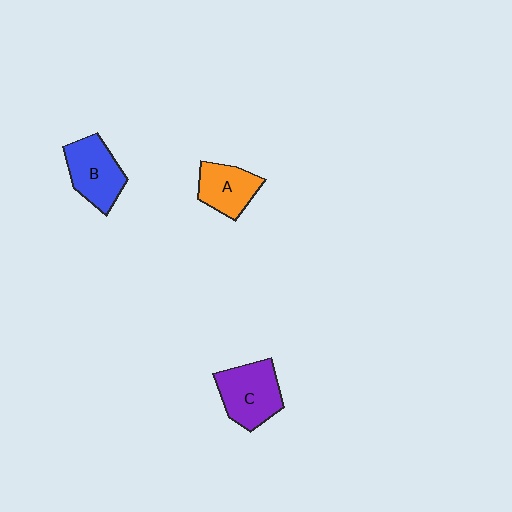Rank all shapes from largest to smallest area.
From largest to smallest: C (purple), B (blue), A (orange).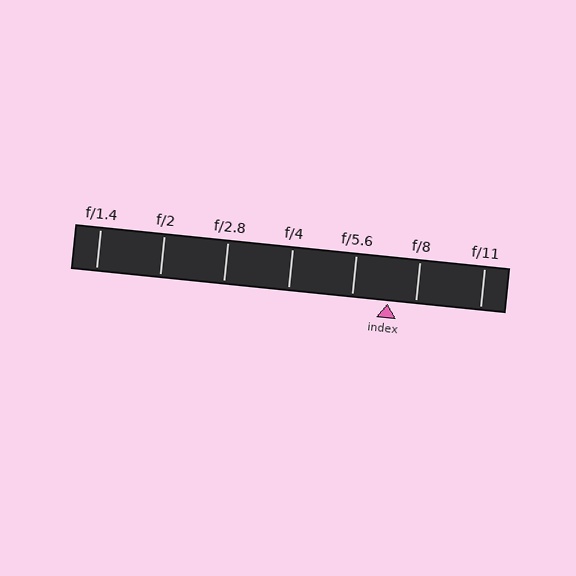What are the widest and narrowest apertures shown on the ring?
The widest aperture shown is f/1.4 and the narrowest is f/11.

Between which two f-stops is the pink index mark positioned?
The index mark is between f/5.6 and f/8.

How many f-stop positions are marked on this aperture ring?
There are 7 f-stop positions marked.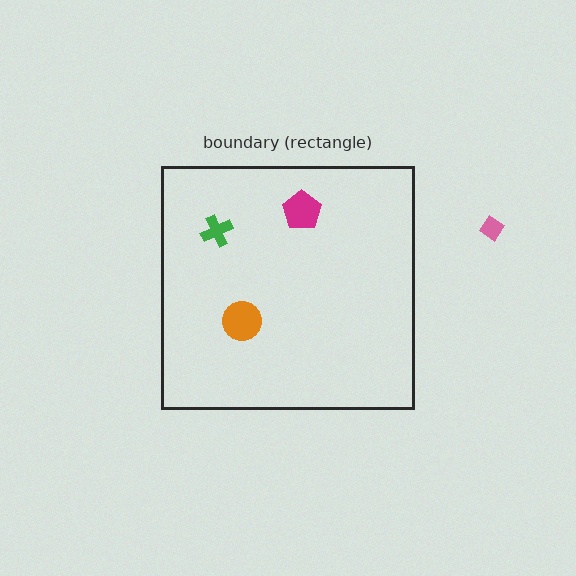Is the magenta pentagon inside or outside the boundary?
Inside.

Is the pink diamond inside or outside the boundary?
Outside.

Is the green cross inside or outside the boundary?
Inside.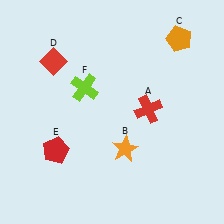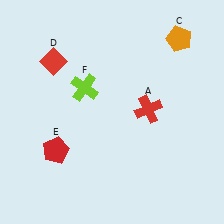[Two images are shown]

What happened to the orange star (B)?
The orange star (B) was removed in Image 2. It was in the bottom-right area of Image 1.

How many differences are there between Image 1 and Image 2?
There is 1 difference between the two images.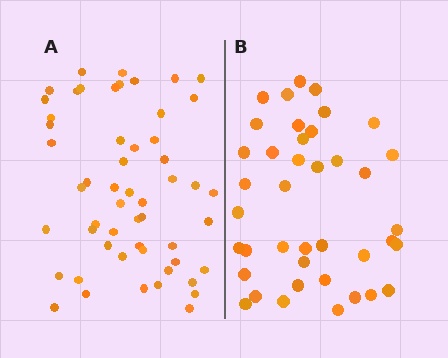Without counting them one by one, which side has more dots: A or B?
Region A (the left region) has more dots.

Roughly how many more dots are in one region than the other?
Region A has approximately 15 more dots than region B.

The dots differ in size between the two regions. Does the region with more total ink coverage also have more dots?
No. Region B has more total ink coverage because its dots are larger, but region A actually contains more individual dots. Total area can be misleading — the number of items is what matters here.